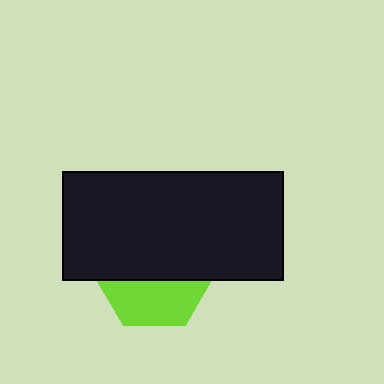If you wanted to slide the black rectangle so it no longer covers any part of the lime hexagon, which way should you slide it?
Slide it up — that is the most direct way to separate the two shapes.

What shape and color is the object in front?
The object in front is a black rectangle.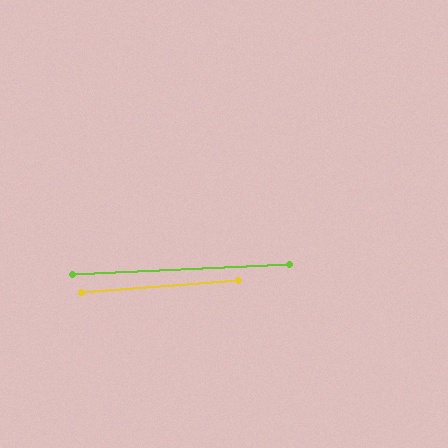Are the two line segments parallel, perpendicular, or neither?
Parallel — their directions differ by only 1.3°.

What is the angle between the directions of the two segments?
Approximately 1 degree.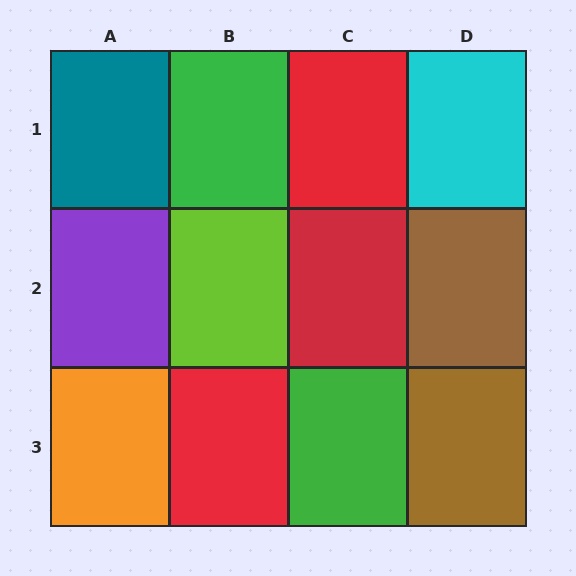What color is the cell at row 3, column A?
Orange.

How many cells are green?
2 cells are green.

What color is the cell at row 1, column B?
Green.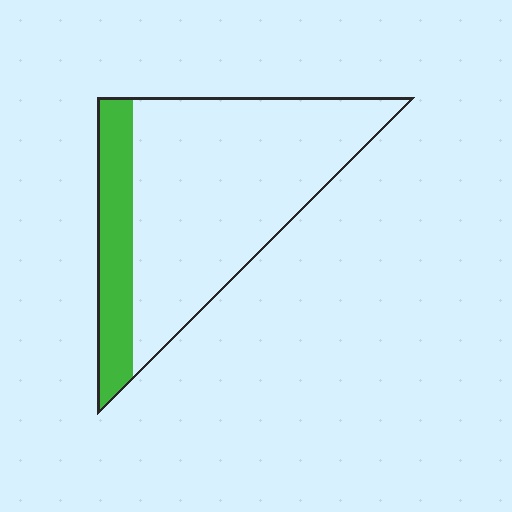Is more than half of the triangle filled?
No.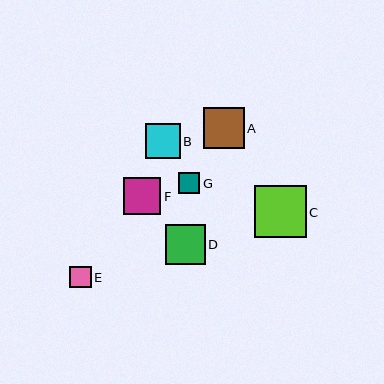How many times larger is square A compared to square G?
Square A is approximately 2.0 times the size of square G.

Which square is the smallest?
Square G is the smallest with a size of approximately 21 pixels.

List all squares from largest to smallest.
From largest to smallest: C, A, D, F, B, E, G.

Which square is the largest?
Square C is the largest with a size of approximately 51 pixels.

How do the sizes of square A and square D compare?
Square A and square D are approximately the same size.